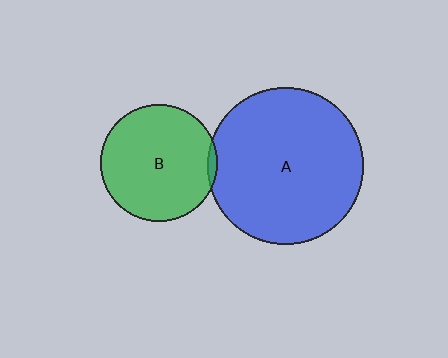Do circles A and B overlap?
Yes.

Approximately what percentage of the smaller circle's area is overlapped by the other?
Approximately 5%.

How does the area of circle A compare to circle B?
Approximately 1.8 times.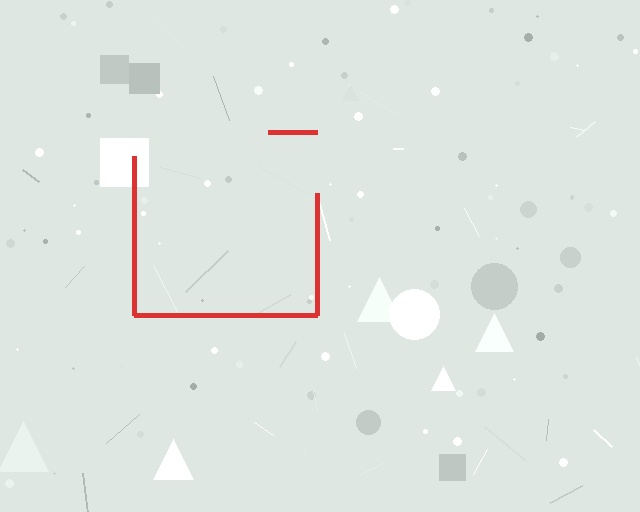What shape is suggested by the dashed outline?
The dashed outline suggests a square.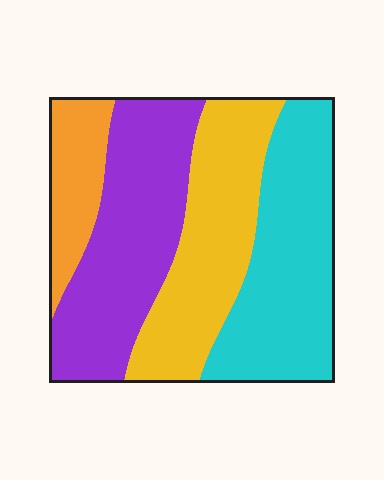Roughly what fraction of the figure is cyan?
Cyan takes up between a sixth and a third of the figure.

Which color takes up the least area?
Orange, at roughly 10%.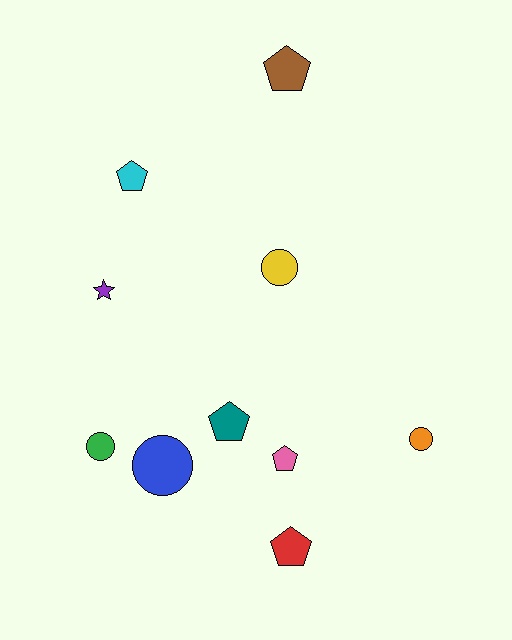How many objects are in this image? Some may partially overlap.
There are 10 objects.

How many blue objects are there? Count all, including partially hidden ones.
There is 1 blue object.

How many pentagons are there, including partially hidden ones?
There are 5 pentagons.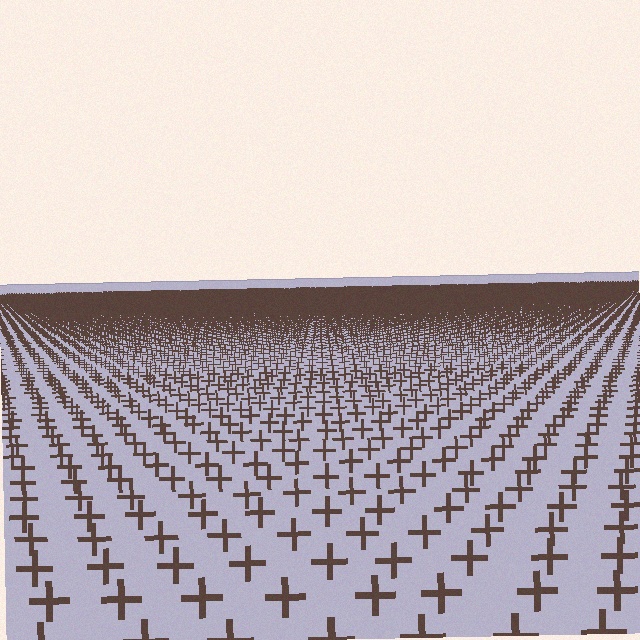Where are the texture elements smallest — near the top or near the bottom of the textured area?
Near the top.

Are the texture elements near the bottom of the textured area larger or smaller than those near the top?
Larger. Near the bottom, elements are closer to the viewer and appear at a bigger on-screen size.